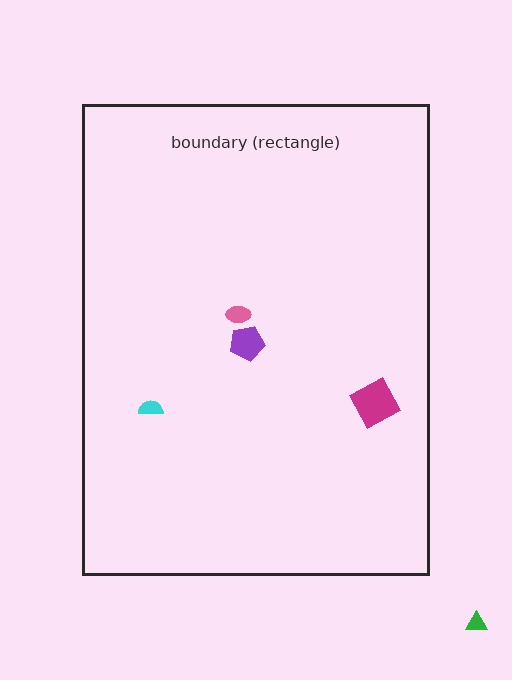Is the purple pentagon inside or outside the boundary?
Inside.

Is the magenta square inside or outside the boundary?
Inside.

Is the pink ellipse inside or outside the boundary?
Inside.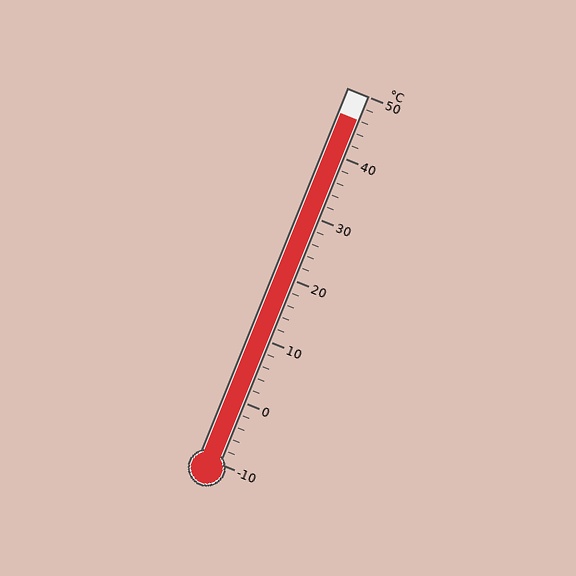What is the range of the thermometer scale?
The thermometer scale ranges from -10°C to 50°C.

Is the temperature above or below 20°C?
The temperature is above 20°C.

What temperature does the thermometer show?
The thermometer shows approximately 46°C.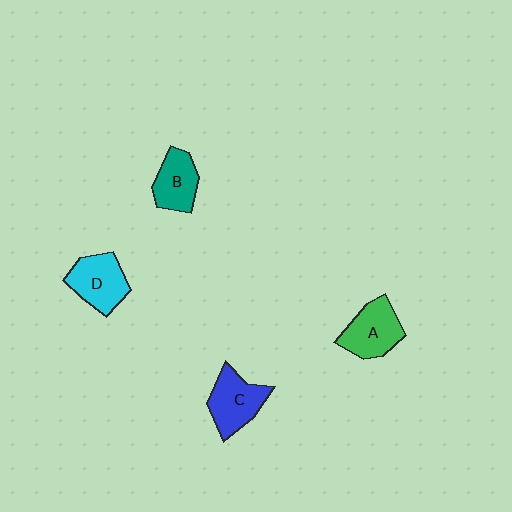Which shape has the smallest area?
Shape B (teal).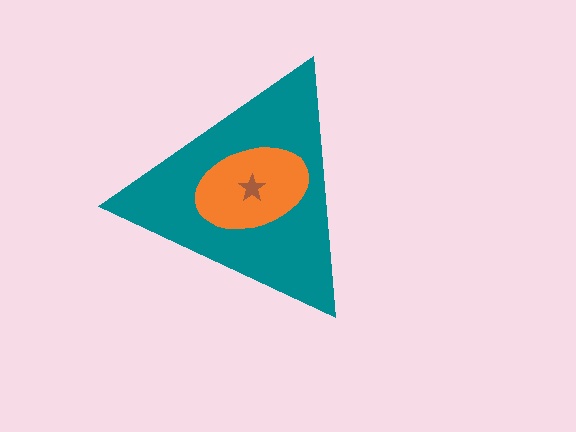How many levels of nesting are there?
3.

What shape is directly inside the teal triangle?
The orange ellipse.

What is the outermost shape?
The teal triangle.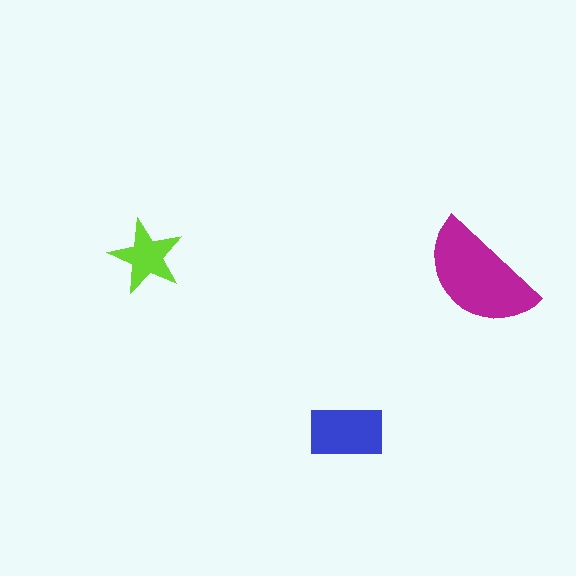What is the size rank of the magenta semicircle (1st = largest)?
1st.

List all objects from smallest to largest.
The lime star, the blue rectangle, the magenta semicircle.